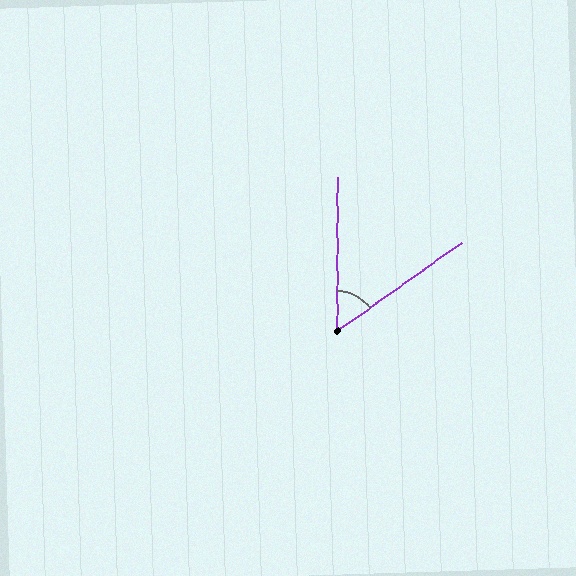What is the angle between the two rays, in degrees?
Approximately 55 degrees.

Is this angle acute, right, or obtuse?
It is acute.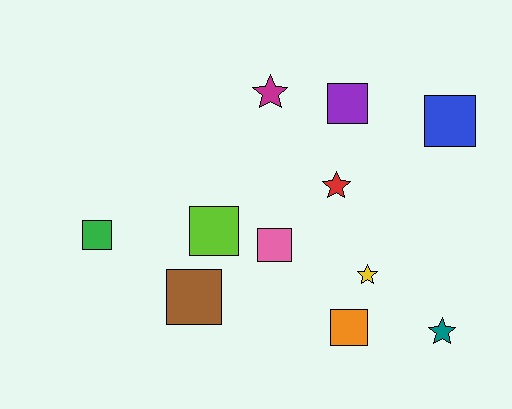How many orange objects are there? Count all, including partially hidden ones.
There is 1 orange object.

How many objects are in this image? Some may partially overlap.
There are 11 objects.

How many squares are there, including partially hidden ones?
There are 7 squares.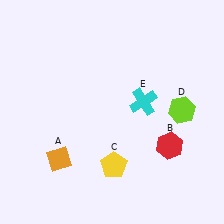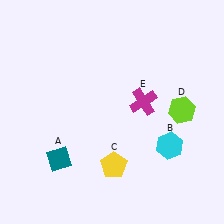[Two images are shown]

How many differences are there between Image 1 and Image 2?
There are 3 differences between the two images.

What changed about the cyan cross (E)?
In Image 1, E is cyan. In Image 2, it changed to magenta.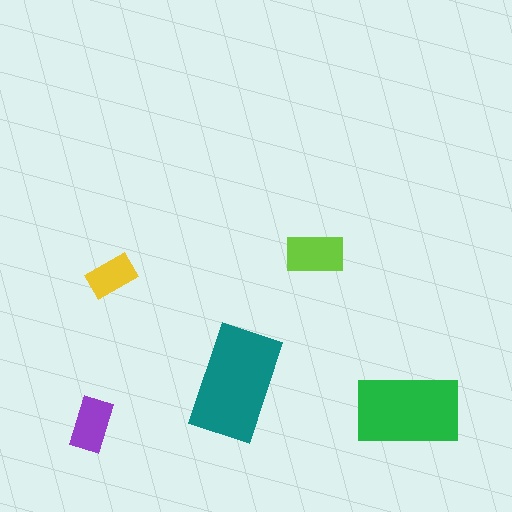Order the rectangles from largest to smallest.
the teal one, the green one, the lime one, the purple one, the yellow one.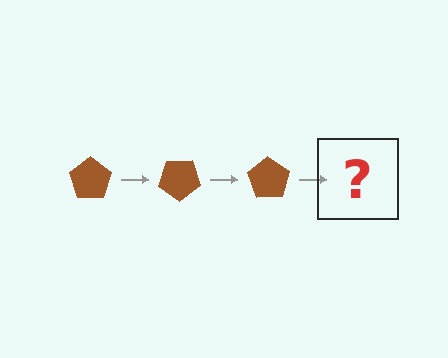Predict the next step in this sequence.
The next step is a brown pentagon rotated 105 degrees.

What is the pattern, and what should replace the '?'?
The pattern is that the pentagon rotates 35 degrees each step. The '?' should be a brown pentagon rotated 105 degrees.